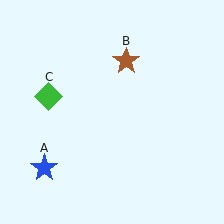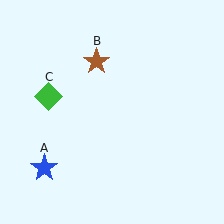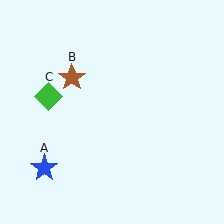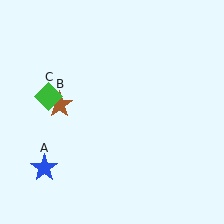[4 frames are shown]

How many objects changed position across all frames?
1 object changed position: brown star (object B).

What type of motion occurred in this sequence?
The brown star (object B) rotated counterclockwise around the center of the scene.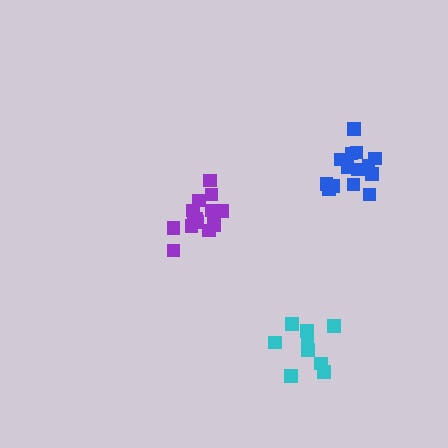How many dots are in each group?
Group 1: 15 dots, Group 2: 14 dots, Group 3: 9 dots (38 total).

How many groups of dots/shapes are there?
There are 3 groups.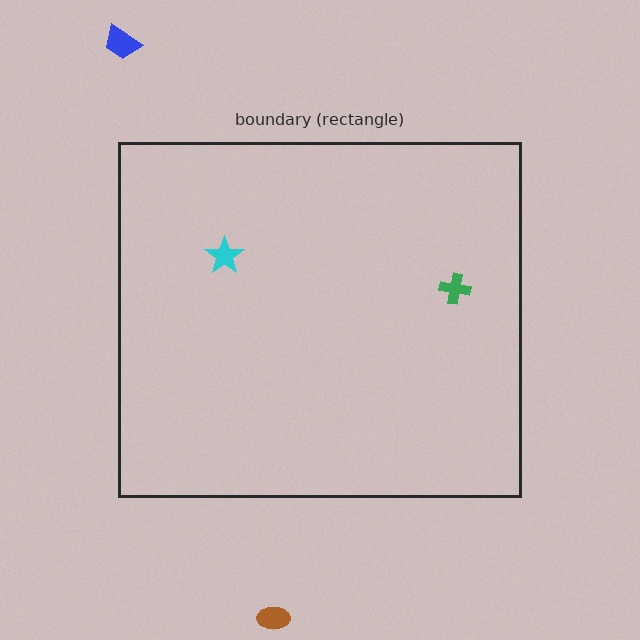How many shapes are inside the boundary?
2 inside, 2 outside.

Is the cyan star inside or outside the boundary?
Inside.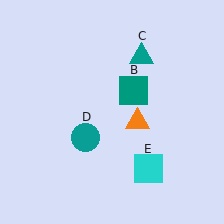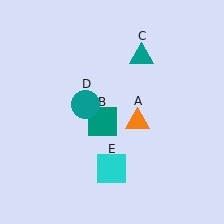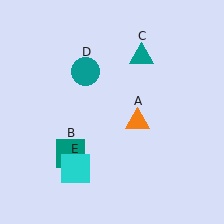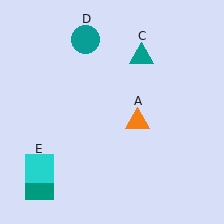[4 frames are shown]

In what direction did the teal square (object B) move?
The teal square (object B) moved down and to the left.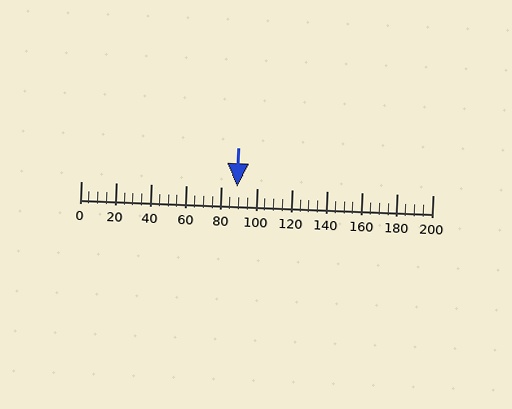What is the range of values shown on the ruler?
The ruler shows values from 0 to 200.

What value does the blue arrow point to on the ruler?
The blue arrow points to approximately 89.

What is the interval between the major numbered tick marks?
The major tick marks are spaced 20 units apart.